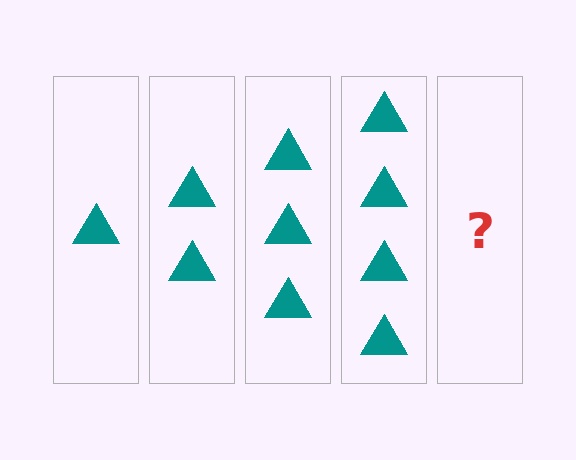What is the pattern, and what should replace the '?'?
The pattern is that each step adds one more triangle. The '?' should be 5 triangles.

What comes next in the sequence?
The next element should be 5 triangles.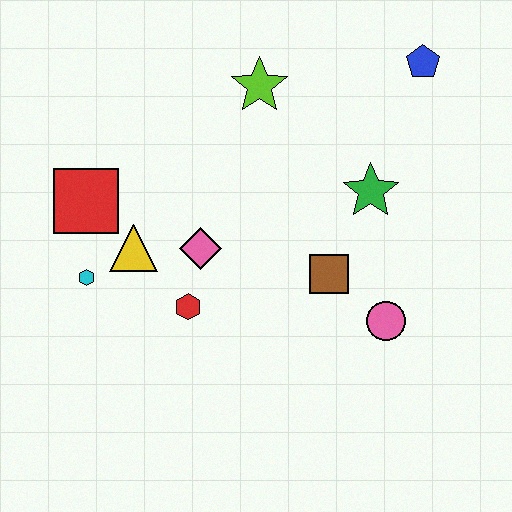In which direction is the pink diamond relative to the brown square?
The pink diamond is to the left of the brown square.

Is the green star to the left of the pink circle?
Yes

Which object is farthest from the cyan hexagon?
The blue pentagon is farthest from the cyan hexagon.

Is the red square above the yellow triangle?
Yes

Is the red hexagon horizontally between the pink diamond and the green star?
No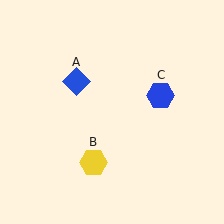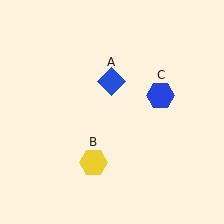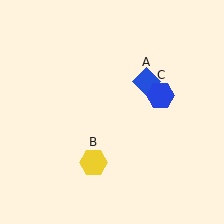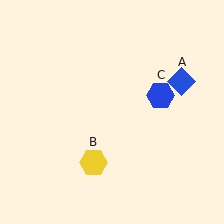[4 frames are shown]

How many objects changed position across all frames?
1 object changed position: blue diamond (object A).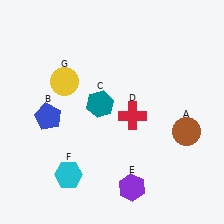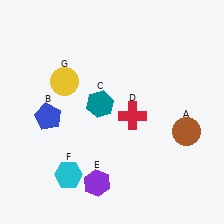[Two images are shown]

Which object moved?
The purple hexagon (E) moved left.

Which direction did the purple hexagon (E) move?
The purple hexagon (E) moved left.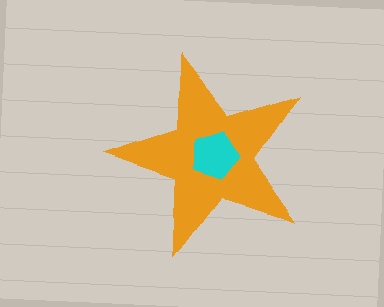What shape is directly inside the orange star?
The cyan pentagon.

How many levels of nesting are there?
2.